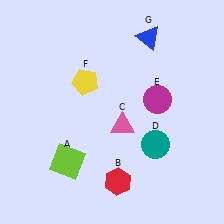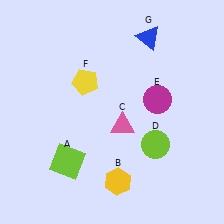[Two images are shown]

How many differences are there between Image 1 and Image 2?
There are 2 differences between the two images.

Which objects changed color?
B changed from red to yellow. D changed from teal to lime.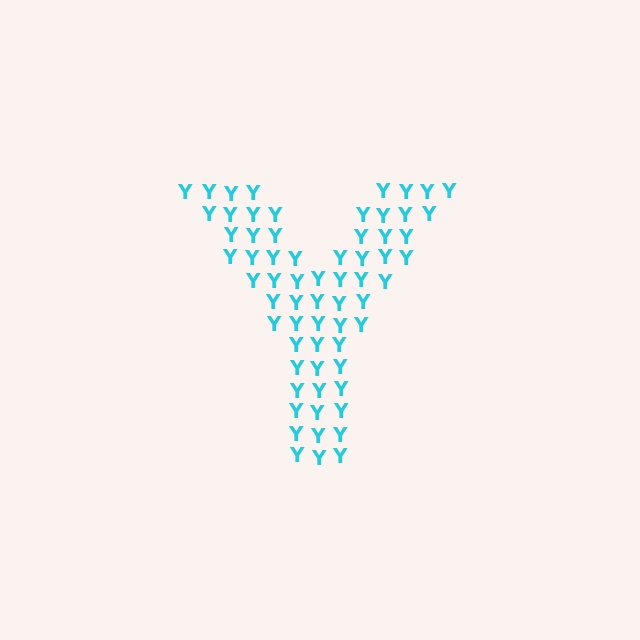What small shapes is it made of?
It is made of small letter Y's.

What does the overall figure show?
The overall figure shows the letter Y.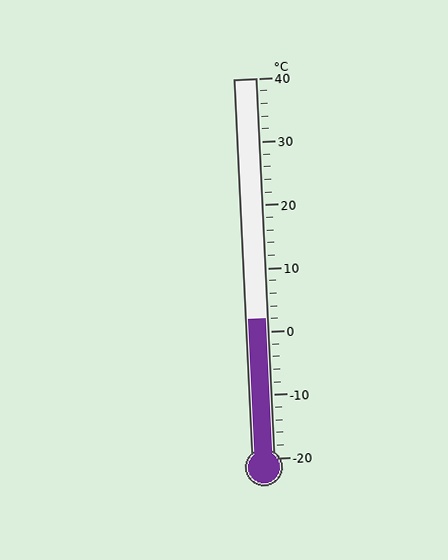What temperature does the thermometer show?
The thermometer shows approximately 2°C.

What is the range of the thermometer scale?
The thermometer scale ranges from -20°C to 40°C.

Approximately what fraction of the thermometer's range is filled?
The thermometer is filled to approximately 35% of its range.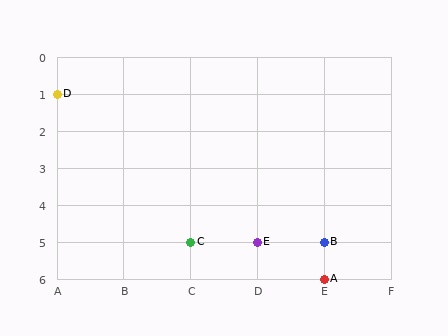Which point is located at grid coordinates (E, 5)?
Point B is at (E, 5).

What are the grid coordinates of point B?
Point B is at grid coordinates (E, 5).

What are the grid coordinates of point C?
Point C is at grid coordinates (C, 5).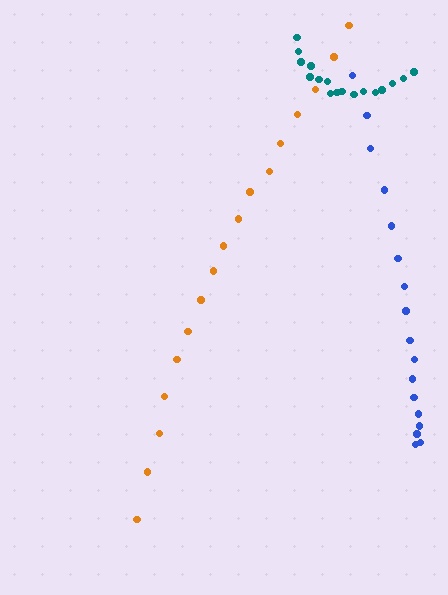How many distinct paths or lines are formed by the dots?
There are 3 distinct paths.